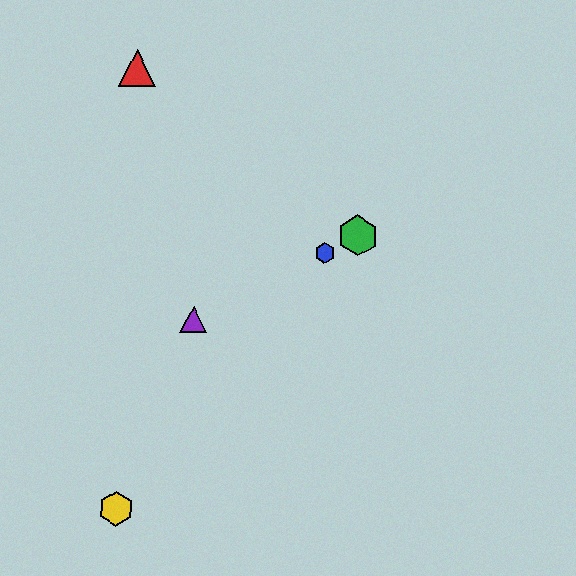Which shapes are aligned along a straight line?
The blue hexagon, the green hexagon, the purple triangle are aligned along a straight line.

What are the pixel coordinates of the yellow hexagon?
The yellow hexagon is at (116, 509).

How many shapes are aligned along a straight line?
3 shapes (the blue hexagon, the green hexagon, the purple triangle) are aligned along a straight line.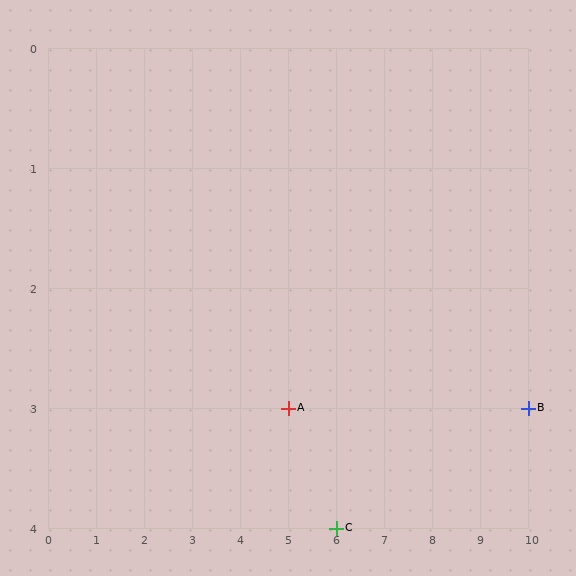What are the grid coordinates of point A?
Point A is at grid coordinates (5, 3).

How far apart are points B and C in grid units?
Points B and C are 4 columns and 1 row apart (about 4.1 grid units diagonally).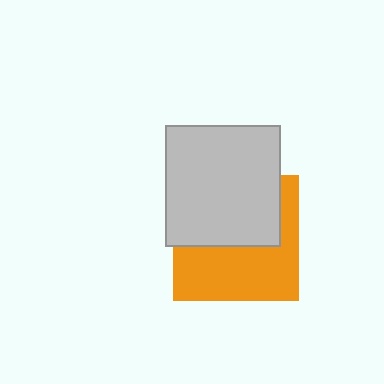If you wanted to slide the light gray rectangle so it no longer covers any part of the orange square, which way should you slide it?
Slide it up — that is the most direct way to separate the two shapes.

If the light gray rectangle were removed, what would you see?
You would see the complete orange square.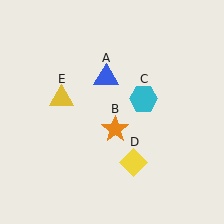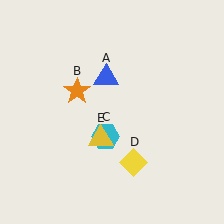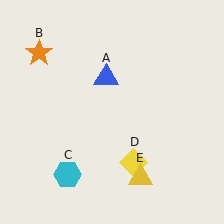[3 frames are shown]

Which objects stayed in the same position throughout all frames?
Blue triangle (object A) and yellow diamond (object D) remained stationary.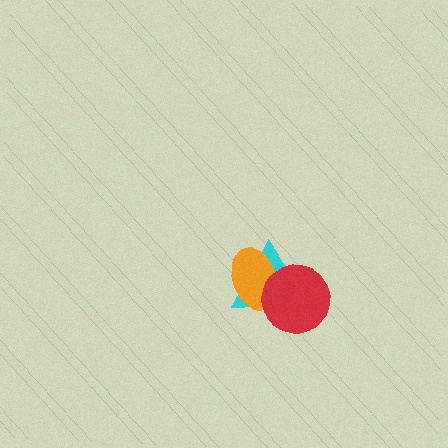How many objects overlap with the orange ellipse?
2 objects overlap with the orange ellipse.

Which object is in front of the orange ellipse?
The red circle is in front of the orange ellipse.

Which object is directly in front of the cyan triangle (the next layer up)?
The orange ellipse is directly in front of the cyan triangle.